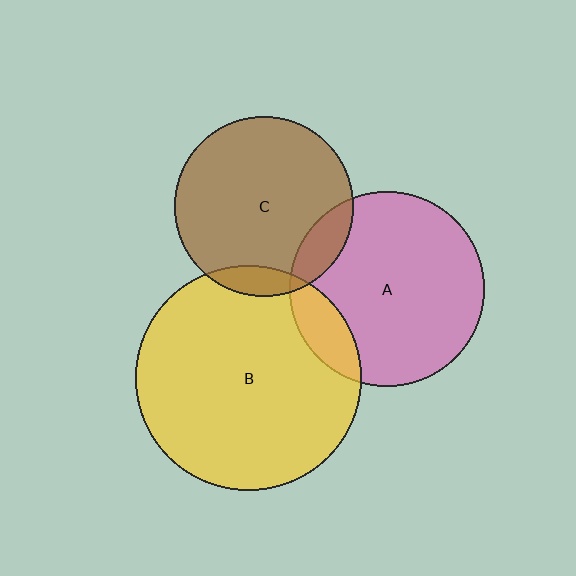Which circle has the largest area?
Circle B (yellow).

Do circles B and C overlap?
Yes.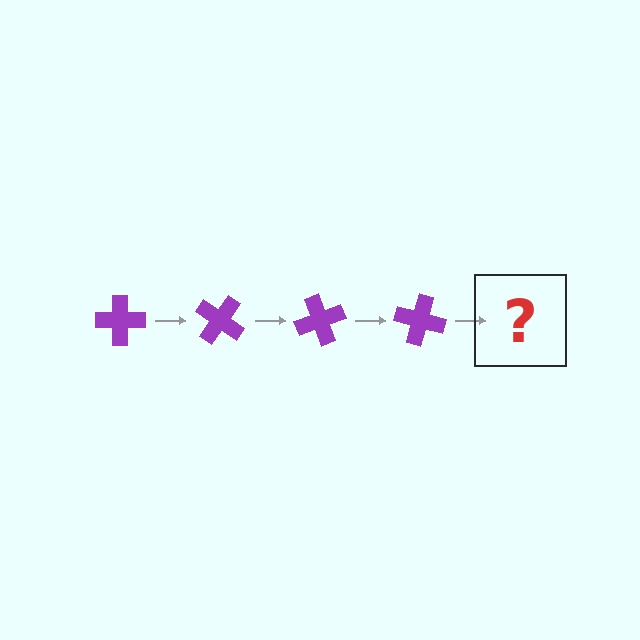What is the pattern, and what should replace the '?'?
The pattern is that the cross rotates 35 degrees each step. The '?' should be a purple cross rotated 140 degrees.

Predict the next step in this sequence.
The next step is a purple cross rotated 140 degrees.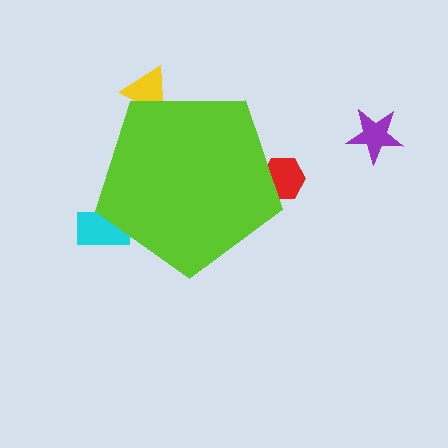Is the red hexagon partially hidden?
Yes, the red hexagon is partially hidden behind the lime pentagon.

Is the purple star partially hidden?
No, the purple star is fully visible.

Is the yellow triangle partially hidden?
Yes, the yellow triangle is partially hidden behind the lime pentagon.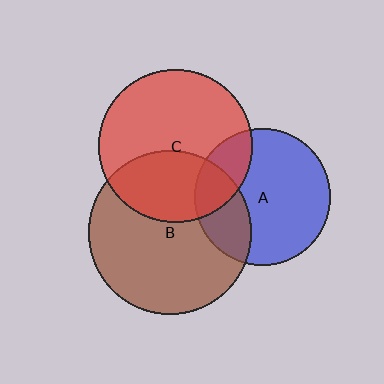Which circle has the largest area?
Circle B (brown).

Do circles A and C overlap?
Yes.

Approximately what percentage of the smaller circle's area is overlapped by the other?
Approximately 20%.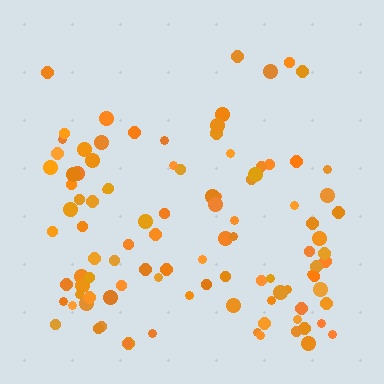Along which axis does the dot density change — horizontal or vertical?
Vertical.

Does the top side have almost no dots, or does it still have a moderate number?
Still a moderate number, just noticeably fewer than the bottom.